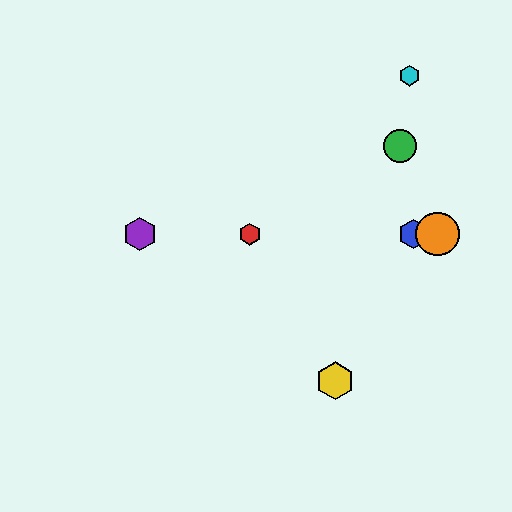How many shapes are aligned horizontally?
4 shapes (the red hexagon, the blue hexagon, the purple hexagon, the orange circle) are aligned horizontally.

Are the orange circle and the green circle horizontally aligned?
No, the orange circle is at y≈234 and the green circle is at y≈146.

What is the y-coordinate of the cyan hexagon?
The cyan hexagon is at y≈76.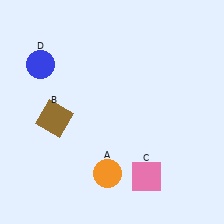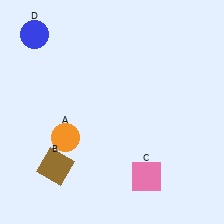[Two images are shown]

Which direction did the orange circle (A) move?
The orange circle (A) moved left.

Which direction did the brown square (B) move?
The brown square (B) moved down.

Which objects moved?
The objects that moved are: the orange circle (A), the brown square (B), the blue circle (D).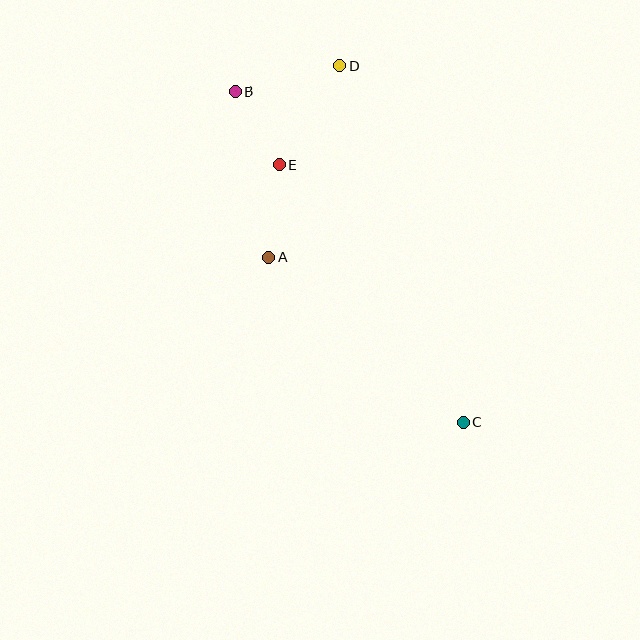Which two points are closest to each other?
Points B and E are closest to each other.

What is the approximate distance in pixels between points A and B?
The distance between A and B is approximately 169 pixels.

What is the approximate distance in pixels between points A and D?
The distance between A and D is approximately 205 pixels.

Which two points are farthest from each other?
Points B and C are farthest from each other.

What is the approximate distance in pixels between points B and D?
The distance between B and D is approximately 108 pixels.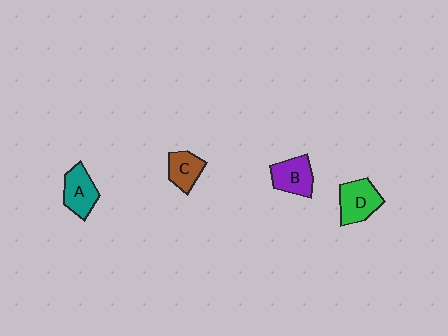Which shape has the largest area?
Shape D (green).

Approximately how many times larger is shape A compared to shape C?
Approximately 1.2 times.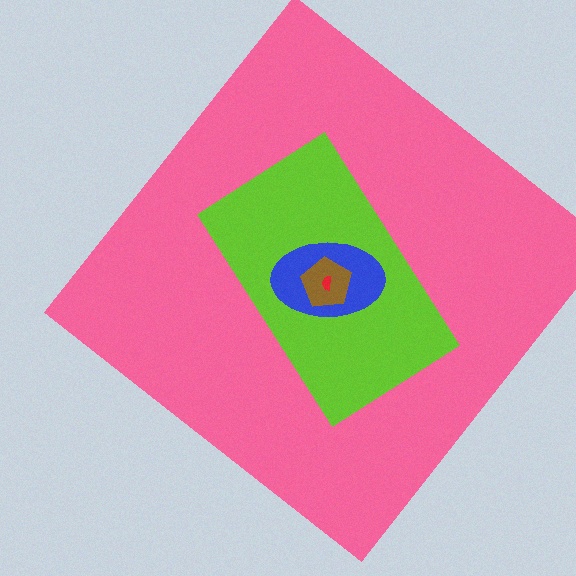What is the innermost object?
The red semicircle.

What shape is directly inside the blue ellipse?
The brown pentagon.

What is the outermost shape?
The pink diamond.